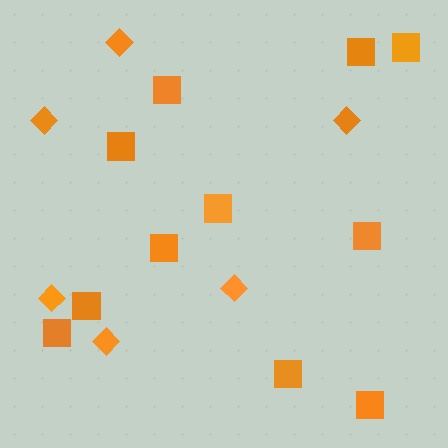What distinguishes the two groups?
There are 2 groups: one group of squares (11) and one group of diamonds (6).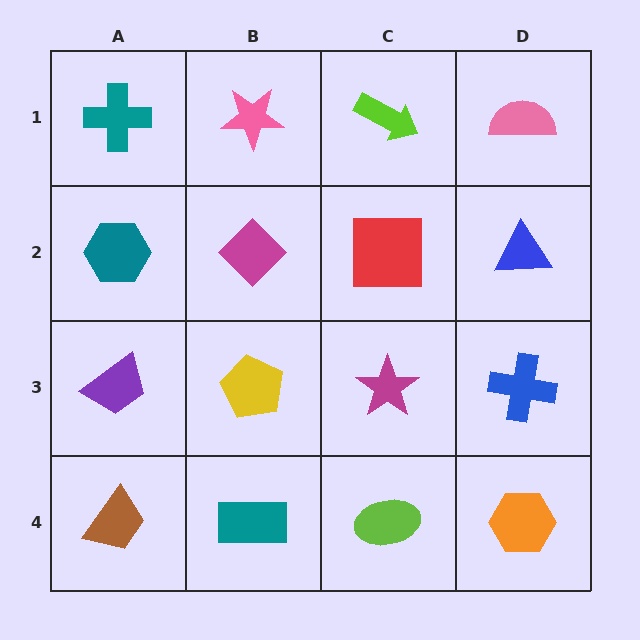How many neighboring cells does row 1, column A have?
2.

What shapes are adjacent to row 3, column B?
A magenta diamond (row 2, column B), a teal rectangle (row 4, column B), a purple trapezoid (row 3, column A), a magenta star (row 3, column C).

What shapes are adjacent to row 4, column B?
A yellow pentagon (row 3, column B), a brown trapezoid (row 4, column A), a lime ellipse (row 4, column C).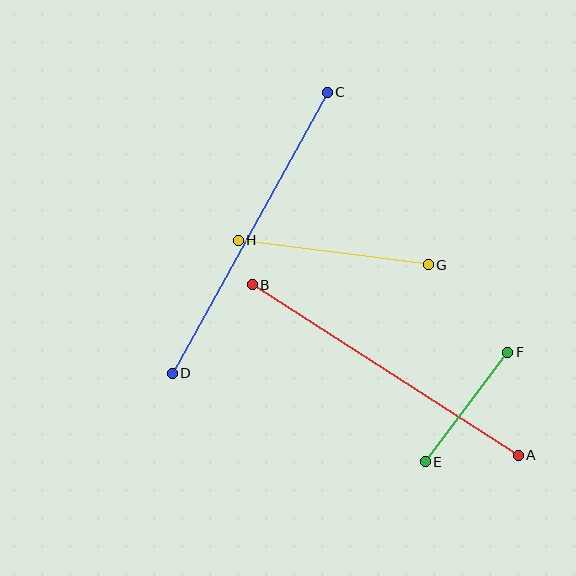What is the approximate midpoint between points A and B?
The midpoint is at approximately (385, 370) pixels.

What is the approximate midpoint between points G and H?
The midpoint is at approximately (333, 252) pixels.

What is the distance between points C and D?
The distance is approximately 321 pixels.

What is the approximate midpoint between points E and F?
The midpoint is at approximately (466, 407) pixels.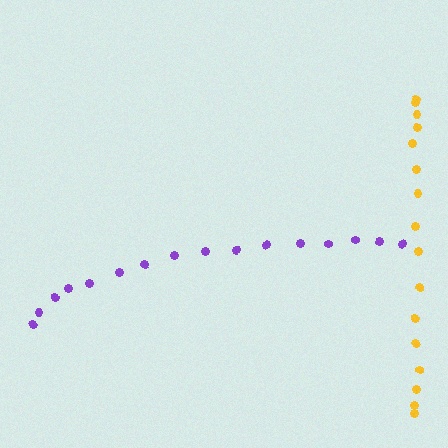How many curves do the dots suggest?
There are 2 distinct paths.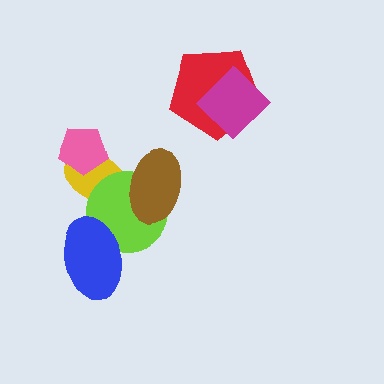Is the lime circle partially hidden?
Yes, it is partially covered by another shape.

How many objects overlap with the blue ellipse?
1 object overlaps with the blue ellipse.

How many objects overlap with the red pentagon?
1 object overlaps with the red pentagon.